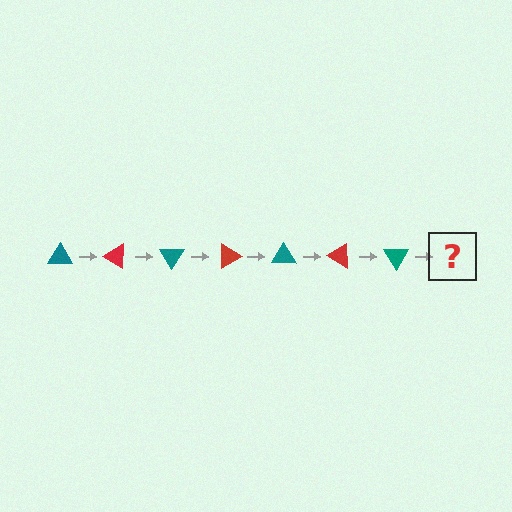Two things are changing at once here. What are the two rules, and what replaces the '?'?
The two rules are that it rotates 30 degrees each step and the color cycles through teal and red. The '?' should be a red triangle, rotated 210 degrees from the start.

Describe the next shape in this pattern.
It should be a red triangle, rotated 210 degrees from the start.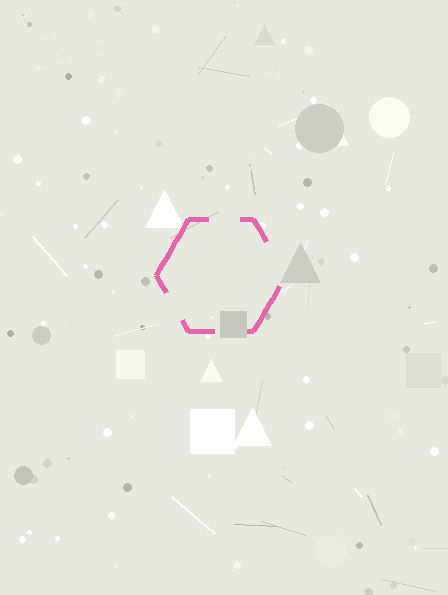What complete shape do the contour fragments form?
The contour fragments form a hexagon.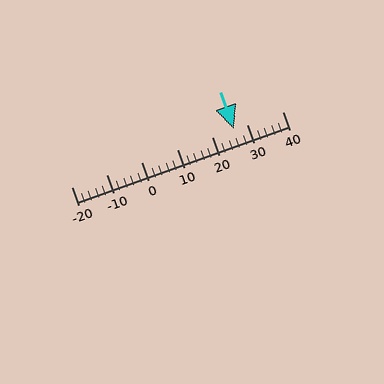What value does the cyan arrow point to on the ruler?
The cyan arrow points to approximately 26.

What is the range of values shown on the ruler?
The ruler shows values from -20 to 40.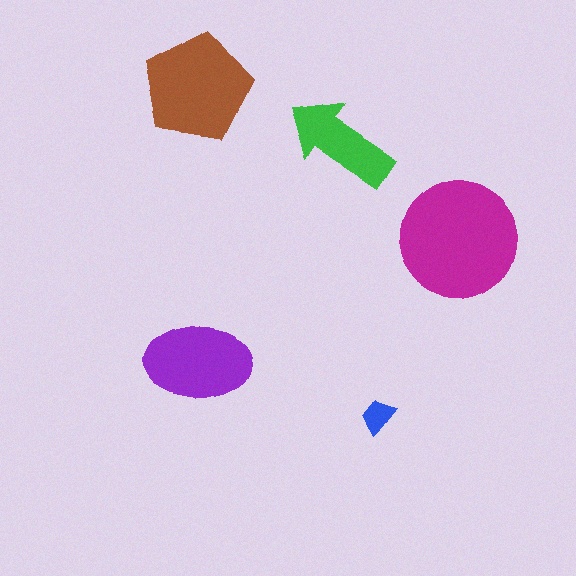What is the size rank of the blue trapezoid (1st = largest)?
5th.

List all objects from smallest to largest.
The blue trapezoid, the green arrow, the purple ellipse, the brown pentagon, the magenta circle.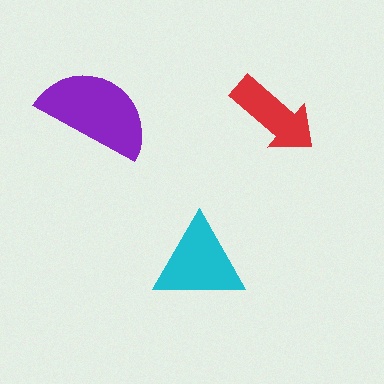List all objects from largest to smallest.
The purple semicircle, the cyan triangle, the red arrow.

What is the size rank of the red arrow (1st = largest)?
3rd.